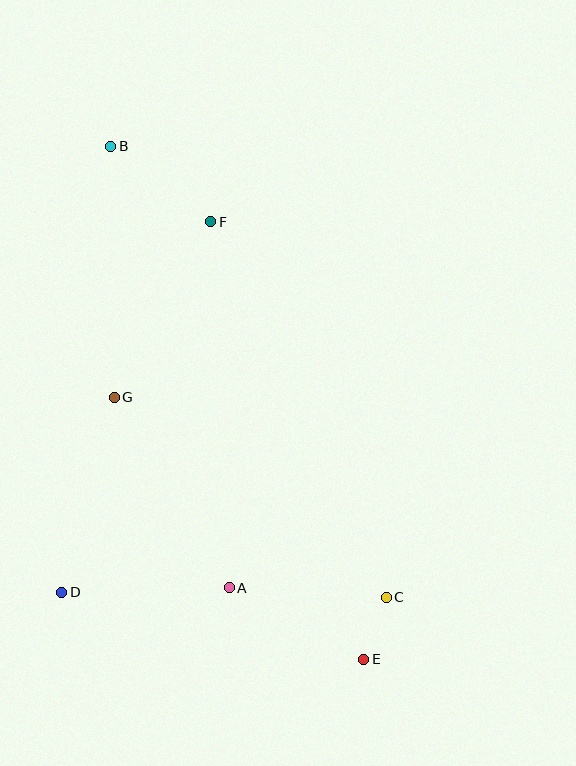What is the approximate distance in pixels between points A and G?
The distance between A and G is approximately 222 pixels.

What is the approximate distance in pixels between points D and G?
The distance between D and G is approximately 202 pixels.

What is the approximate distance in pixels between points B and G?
The distance between B and G is approximately 251 pixels.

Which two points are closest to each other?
Points C and E are closest to each other.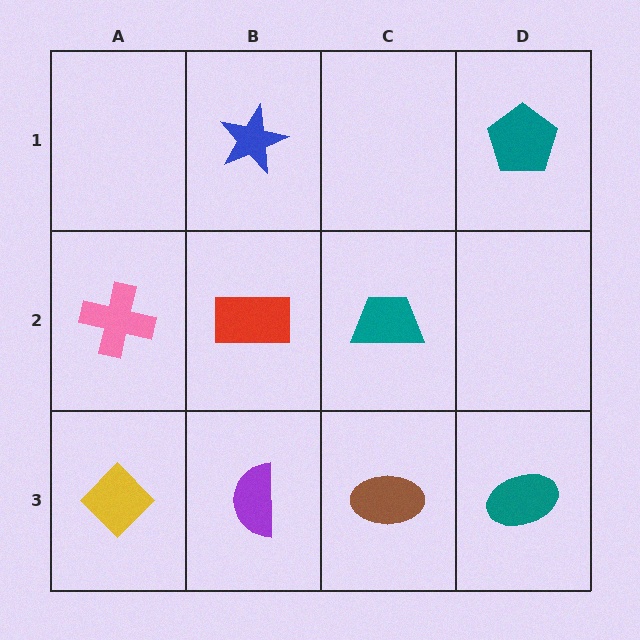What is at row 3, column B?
A purple semicircle.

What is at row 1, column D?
A teal pentagon.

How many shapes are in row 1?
2 shapes.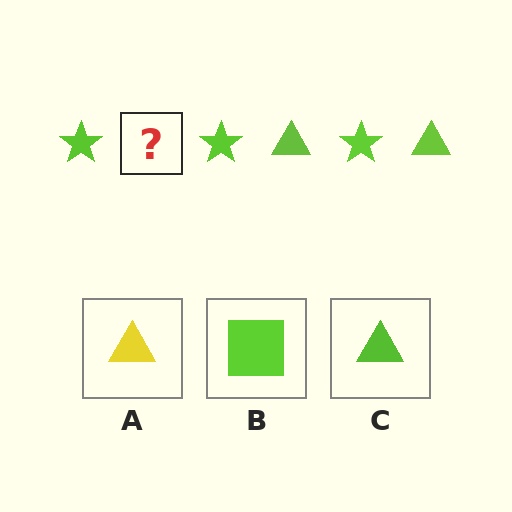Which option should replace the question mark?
Option C.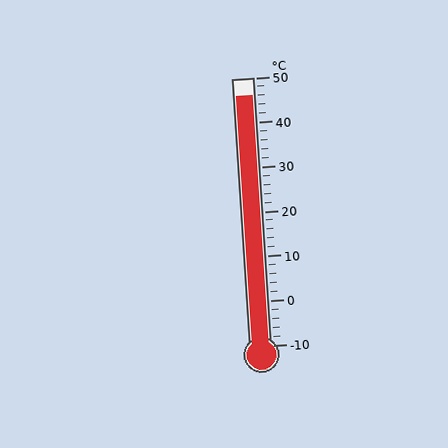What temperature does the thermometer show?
The thermometer shows approximately 46°C.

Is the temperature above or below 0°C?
The temperature is above 0°C.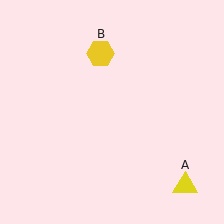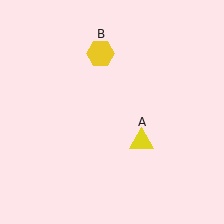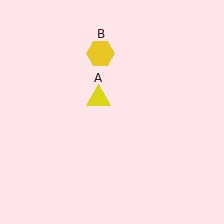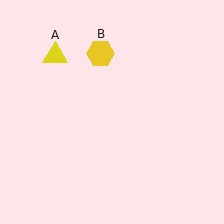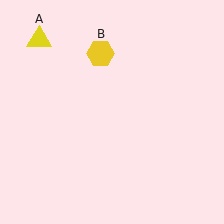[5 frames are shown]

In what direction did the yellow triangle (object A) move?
The yellow triangle (object A) moved up and to the left.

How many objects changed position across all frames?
1 object changed position: yellow triangle (object A).